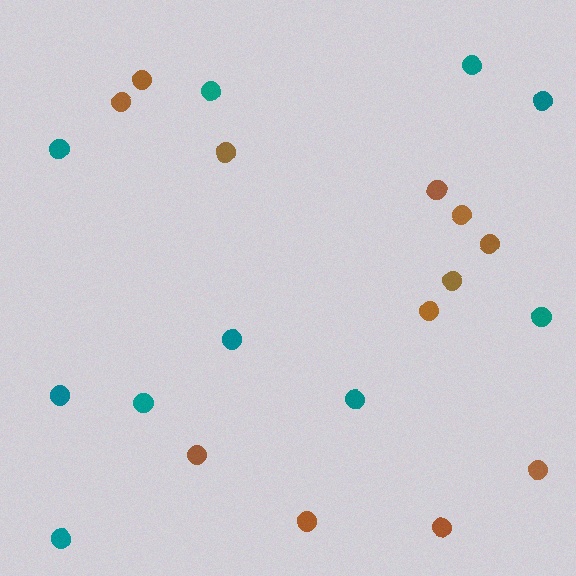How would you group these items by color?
There are 2 groups: one group of teal circles (10) and one group of brown circles (12).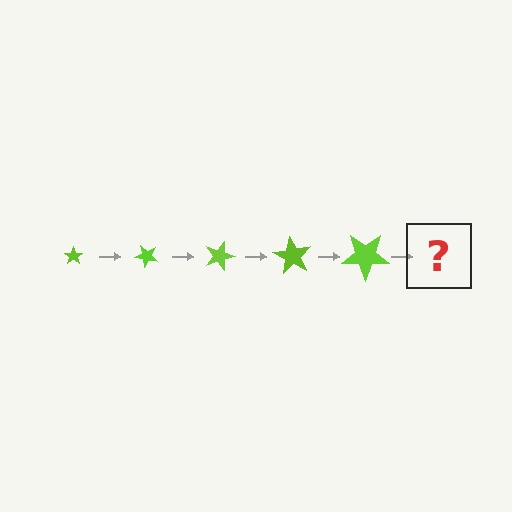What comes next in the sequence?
The next element should be a star, larger than the previous one and rotated 225 degrees from the start.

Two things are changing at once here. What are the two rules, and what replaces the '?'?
The two rules are that the star grows larger each step and it rotates 45 degrees each step. The '?' should be a star, larger than the previous one and rotated 225 degrees from the start.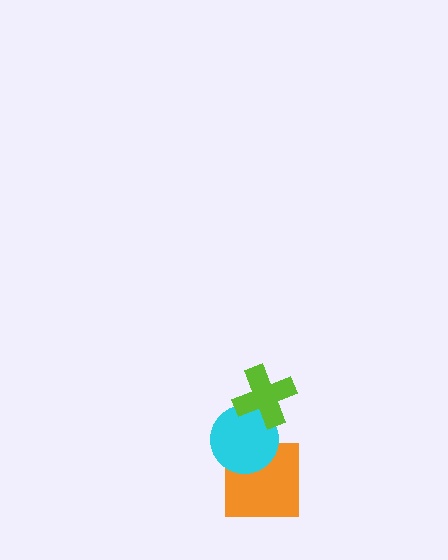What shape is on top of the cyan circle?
The lime cross is on top of the cyan circle.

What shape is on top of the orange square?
The cyan circle is on top of the orange square.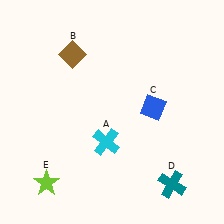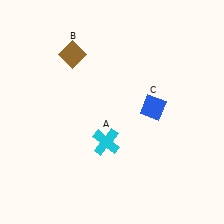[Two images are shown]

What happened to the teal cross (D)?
The teal cross (D) was removed in Image 2. It was in the bottom-right area of Image 1.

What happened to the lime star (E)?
The lime star (E) was removed in Image 2. It was in the bottom-left area of Image 1.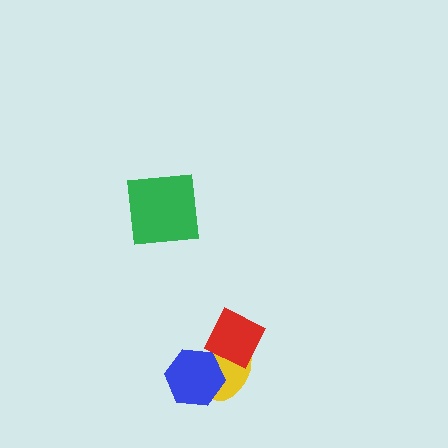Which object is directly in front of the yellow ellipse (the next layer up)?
The blue hexagon is directly in front of the yellow ellipse.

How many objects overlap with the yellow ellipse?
2 objects overlap with the yellow ellipse.